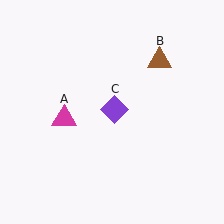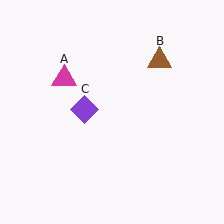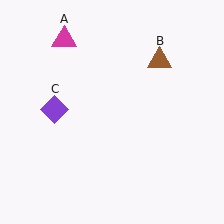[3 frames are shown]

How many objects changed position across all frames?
2 objects changed position: magenta triangle (object A), purple diamond (object C).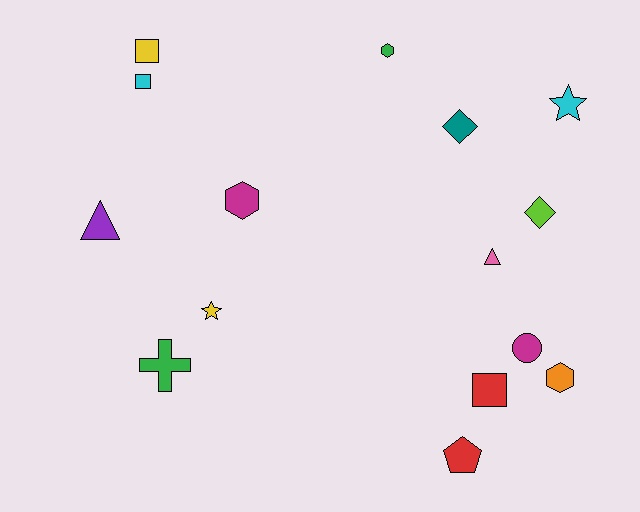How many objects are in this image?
There are 15 objects.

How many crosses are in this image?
There is 1 cross.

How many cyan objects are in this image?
There are 2 cyan objects.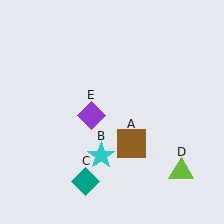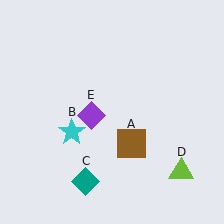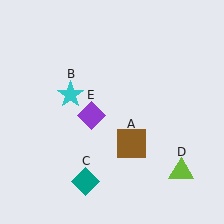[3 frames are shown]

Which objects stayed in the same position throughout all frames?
Brown square (object A) and teal diamond (object C) and lime triangle (object D) and purple diamond (object E) remained stationary.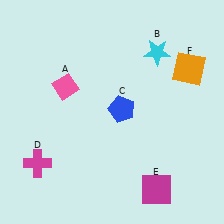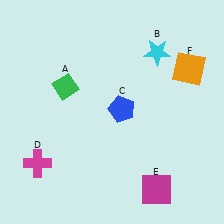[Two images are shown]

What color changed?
The diamond (A) changed from pink in Image 1 to green in Image 2.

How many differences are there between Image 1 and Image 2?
There is 1 difference between the two images.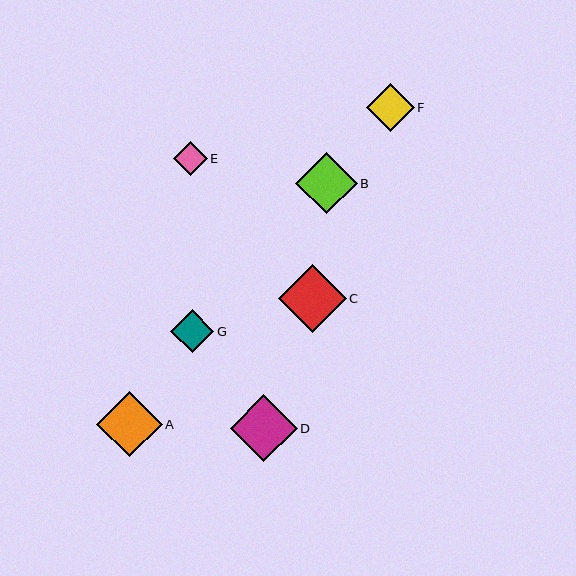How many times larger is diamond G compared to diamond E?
Diamond G is approximately 1.3 times the size of diamond E.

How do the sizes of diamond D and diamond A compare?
Diamond D and diamond A are approximately the same size.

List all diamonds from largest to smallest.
From largest to smallest: C, D, A, B, F, G, E.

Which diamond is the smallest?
Diamond E is the smallest with a size of approximately 34 pixels.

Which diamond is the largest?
Diamond C is the largest with a size of approximately 68 pixels.